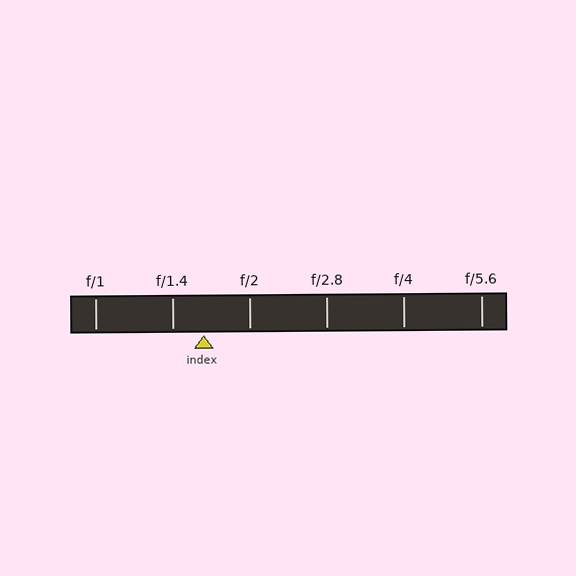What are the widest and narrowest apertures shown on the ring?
The widest aperture shown is f/1 and the narrowest is f/5.6.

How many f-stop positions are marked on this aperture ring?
There are 6 f-stop positions marked.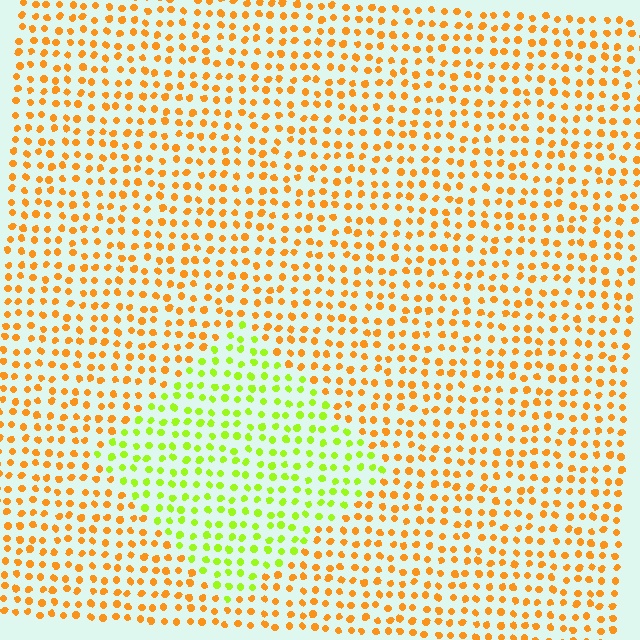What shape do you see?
I see a diamond.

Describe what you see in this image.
The image is filled with small orange elements in a uniform arrangement. A diamond-shaped region is visible where the elements are tinted to a slightly different hue, forming a subtle color boundary.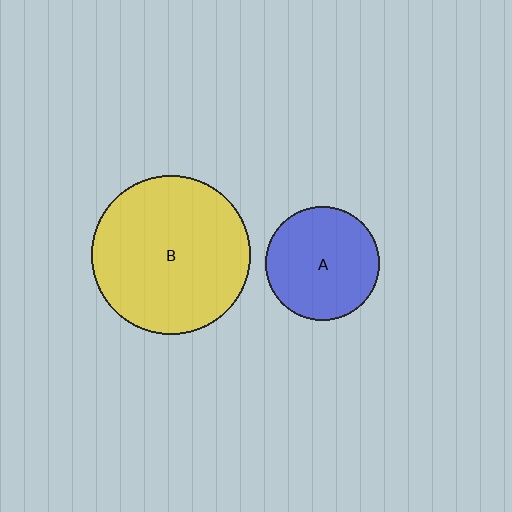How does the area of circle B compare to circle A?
Approximately 1.9 times.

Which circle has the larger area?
Circle B (yellow).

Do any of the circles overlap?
No, none of the circles overlap.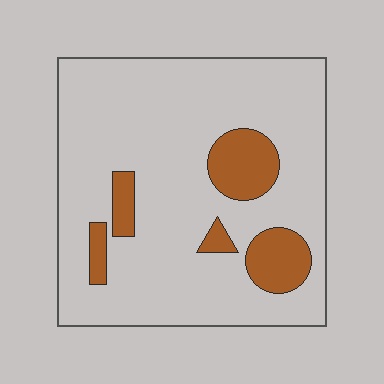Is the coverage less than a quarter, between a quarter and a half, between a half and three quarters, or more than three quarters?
Less than a quarter.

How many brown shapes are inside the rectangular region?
5.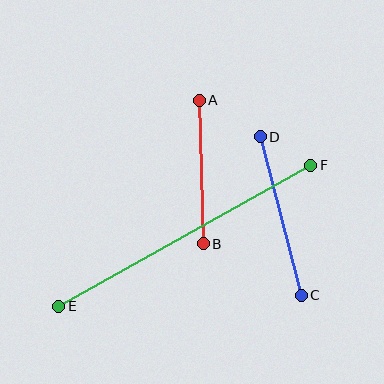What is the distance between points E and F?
The distance is approximately 289 pixels.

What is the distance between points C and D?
The distance is approximately 164 pixels.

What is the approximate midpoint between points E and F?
The midpoint is at approximately (185, 236) pixels.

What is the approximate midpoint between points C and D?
The midpoint is at approximately (281, 216) pixels.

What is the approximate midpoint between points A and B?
The midpoint is at approximately (201, 172) pixels.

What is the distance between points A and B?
The distance is approximately 144 pixels.